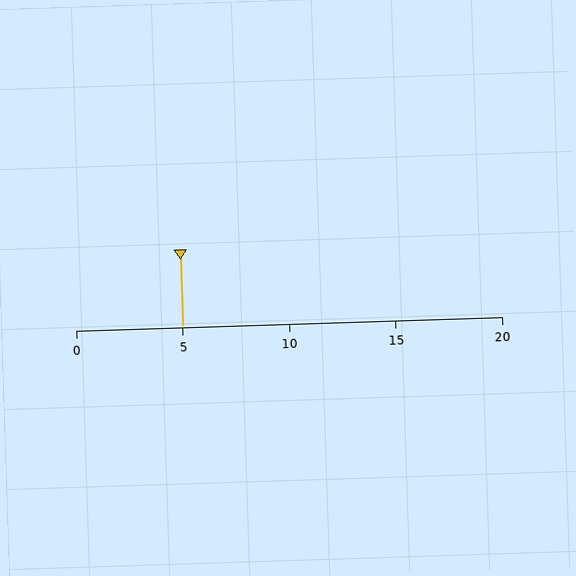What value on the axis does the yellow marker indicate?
The marker indicates approximately 5.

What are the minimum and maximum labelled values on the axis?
The axis runs from 0 to 20.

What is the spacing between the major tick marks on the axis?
The major ticks are spaced 5 apart.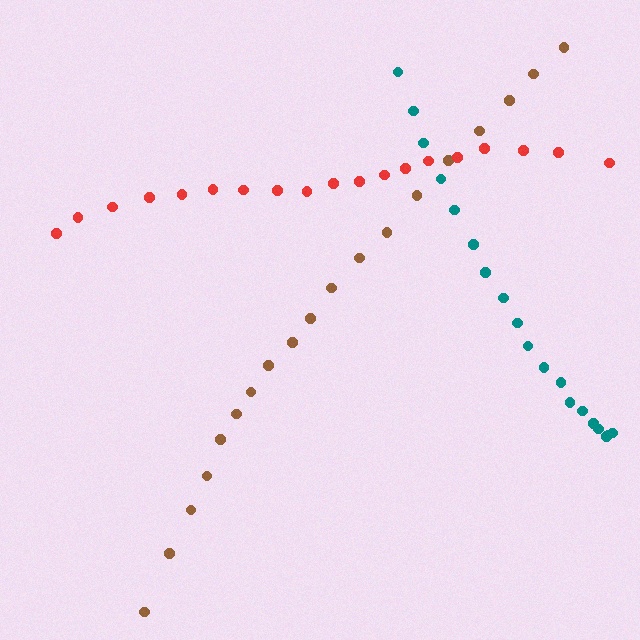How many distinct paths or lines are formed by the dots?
There are 3 distinct paths.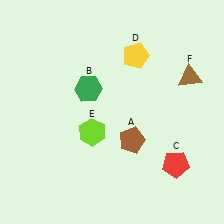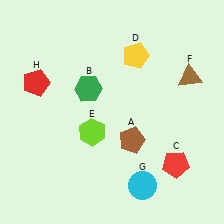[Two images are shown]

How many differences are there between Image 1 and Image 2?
There are 2 differences between the two images.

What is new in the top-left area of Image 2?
A red pentagon (H) was added in the top-left area of Image 2.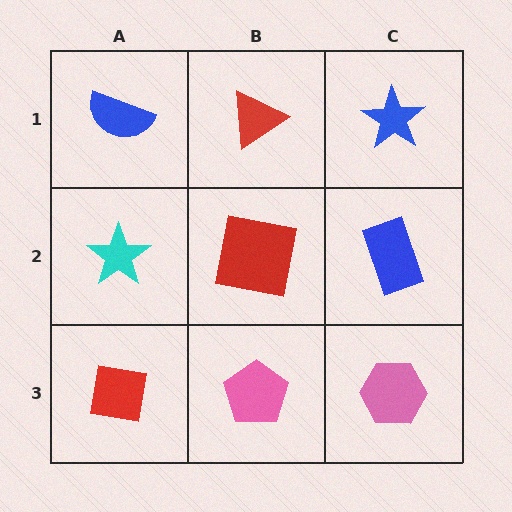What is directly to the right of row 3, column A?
A pink pentagon.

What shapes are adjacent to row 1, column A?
A cyan star (row 2, column A), a red triangle (row 1, column B).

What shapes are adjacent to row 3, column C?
A blue rectangle (row 2, column C), a pink pentagon (row 3, column B).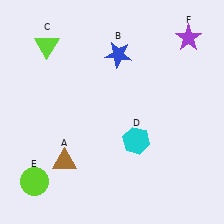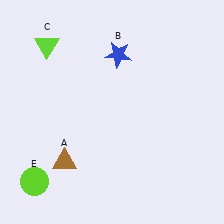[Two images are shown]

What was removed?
The cyan hexagon (D), the purple star (F) were removed in Image 2.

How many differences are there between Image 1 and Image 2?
There are 2 differences between the two images.